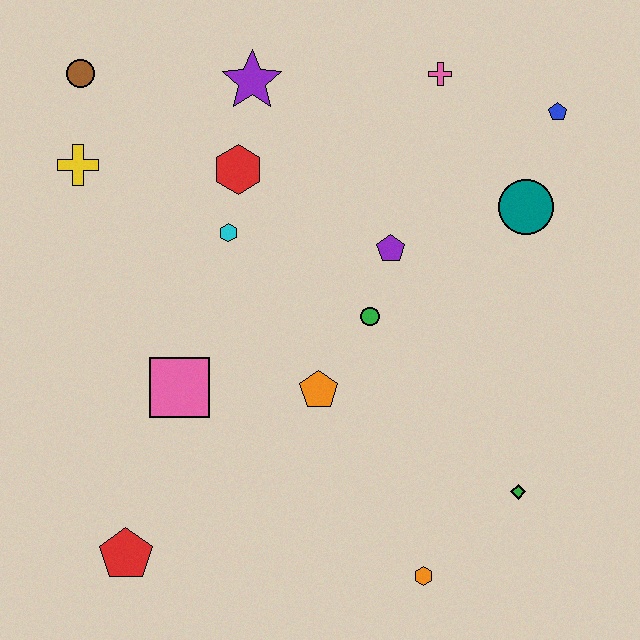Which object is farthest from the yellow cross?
The green diamond is farthest from the yellow cross.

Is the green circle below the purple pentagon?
Yes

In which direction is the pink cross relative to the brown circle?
The pink cross is to the right of the brown circle.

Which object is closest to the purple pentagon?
The green circle is closest to the purple pentagon.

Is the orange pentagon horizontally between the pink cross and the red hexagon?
Yes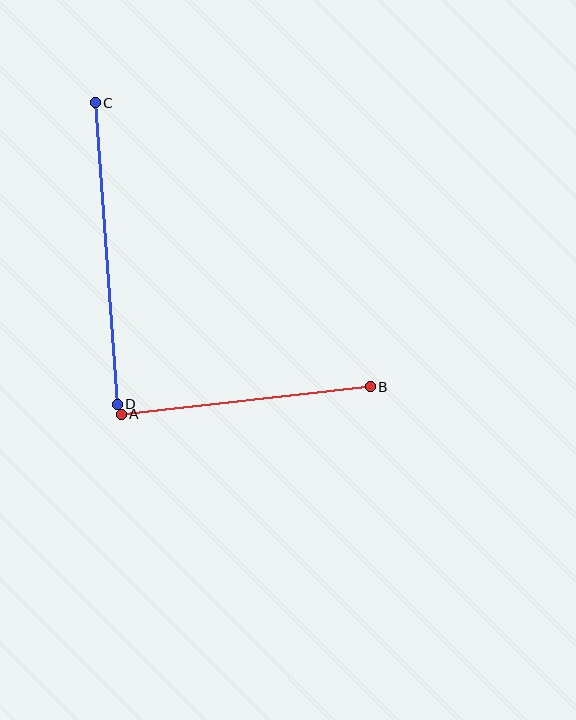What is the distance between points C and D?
The distance is approximately 302 pixels.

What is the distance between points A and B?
The distance is approximately 251 pixels.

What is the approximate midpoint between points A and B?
The midpoint is at approximately (246, 401) pixels.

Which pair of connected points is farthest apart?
Points C and D are farthest apart.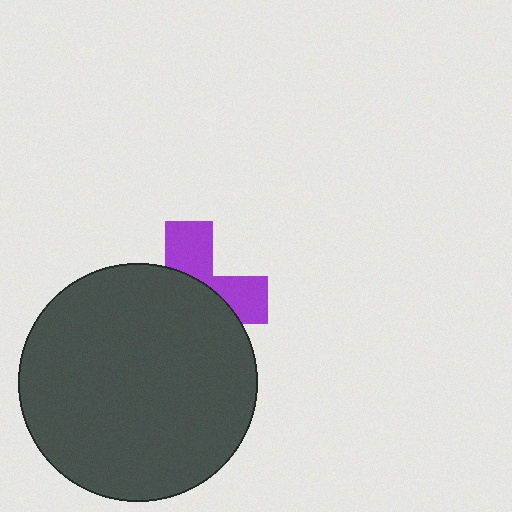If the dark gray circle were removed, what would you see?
You would see the complete purple cross.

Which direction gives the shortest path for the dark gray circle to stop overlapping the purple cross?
Moving down gives the shortest separation.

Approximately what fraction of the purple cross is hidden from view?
Roughly 64% of the purple cross is hidden behind the dark gray circle.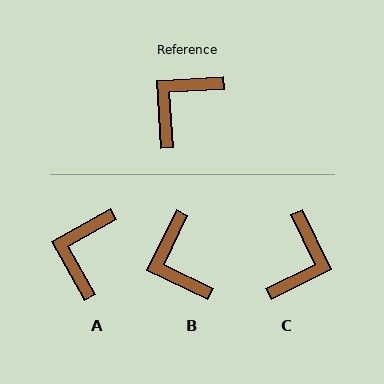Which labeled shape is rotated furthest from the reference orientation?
C, about 157 degrees away.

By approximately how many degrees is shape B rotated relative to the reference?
Approximately 61 degrees counter-clockwise.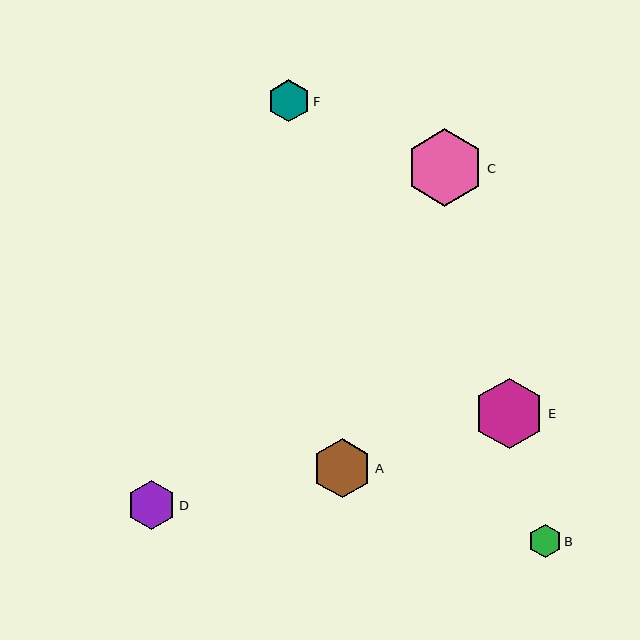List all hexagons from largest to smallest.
From largest to smallest: C, E, A, D, F, B.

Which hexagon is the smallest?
Hexagon B is the smallest with a size of approximately 33 pixels.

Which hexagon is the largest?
Hexagon C is the largest with a size of approximately 78 pixels.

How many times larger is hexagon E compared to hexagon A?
Hexagon E is approximately 1.2 times the size of hexagon A.